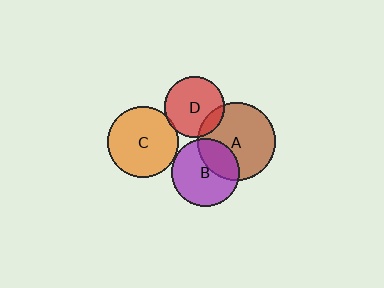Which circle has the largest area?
Circle A (brown).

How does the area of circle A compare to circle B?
Approximately 1.3 times.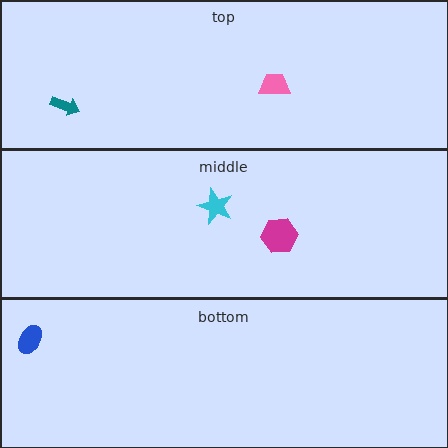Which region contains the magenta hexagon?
The middle region.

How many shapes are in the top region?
2.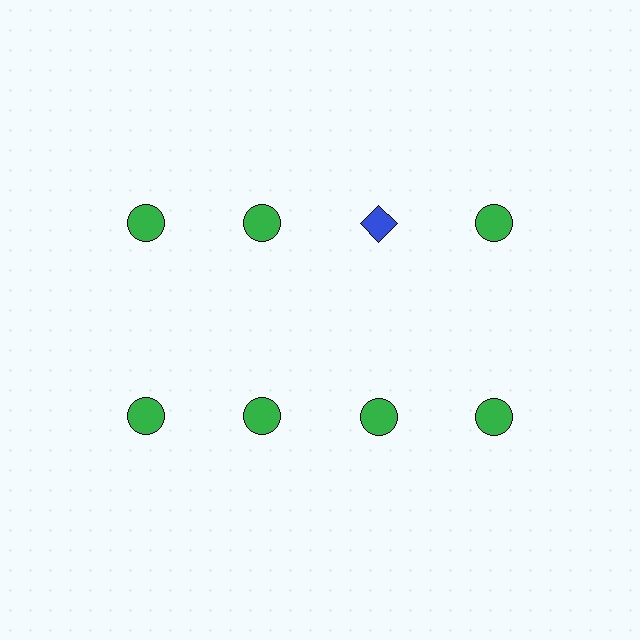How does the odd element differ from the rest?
It differs in both color (blue instead of green) and shape (diamond instead of circle).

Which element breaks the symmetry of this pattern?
The blue diamond in the top row, center column breaks the symmetry. All other shapes are green circles.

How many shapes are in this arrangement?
There are 8 shapes arranged in a grid pattern.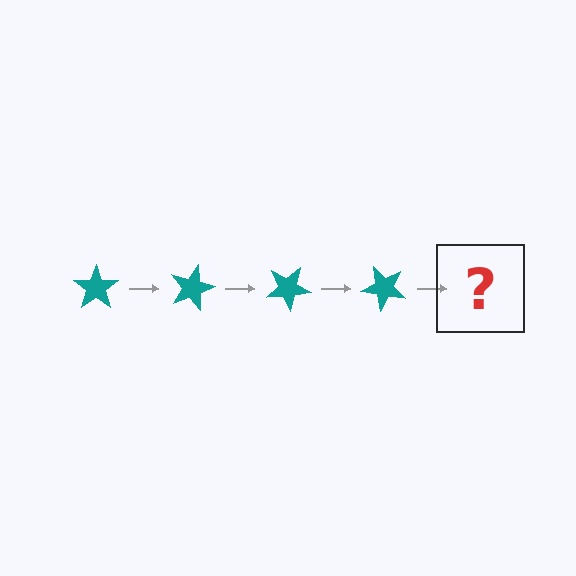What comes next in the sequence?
The next element should be a teal star rotated 60 degrees.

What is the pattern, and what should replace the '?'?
The pattern is that the star rotates 15 degrees each step. The '?' should be a teal star rotated 60 degrees.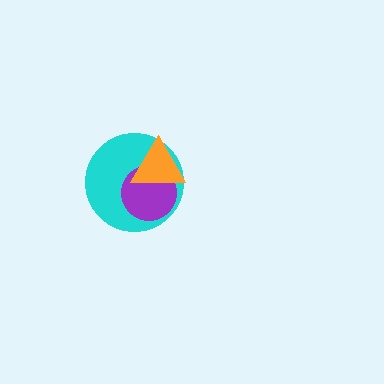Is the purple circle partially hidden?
Yes, it is partially covered by another shape.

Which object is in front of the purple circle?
The orange triangle is in front of the purple circle.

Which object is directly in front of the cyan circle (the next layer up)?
The purple circle is directly in front of the cyan circle.